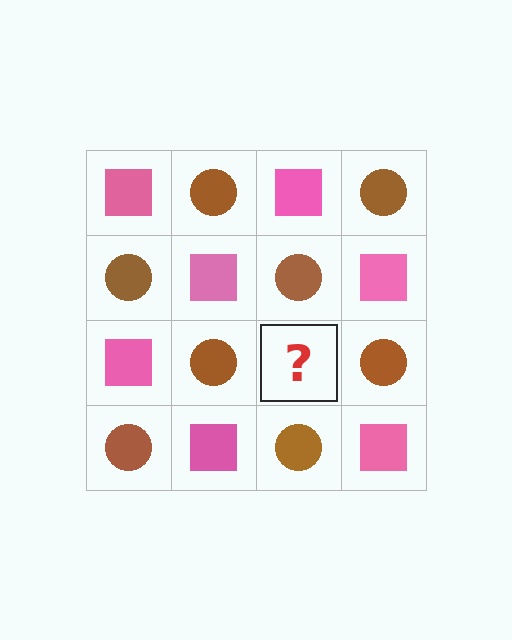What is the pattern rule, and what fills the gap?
The rule is that it alternates pink square and brown circle in a checkerboard pattern. The gap should be filled with a pink square.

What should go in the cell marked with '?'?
The missing cell should contain a pink square.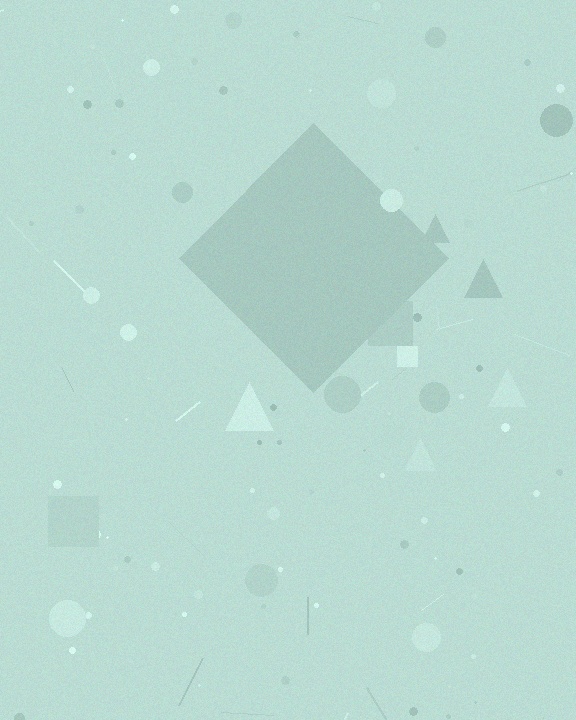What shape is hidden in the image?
A diamond is hidden in the image.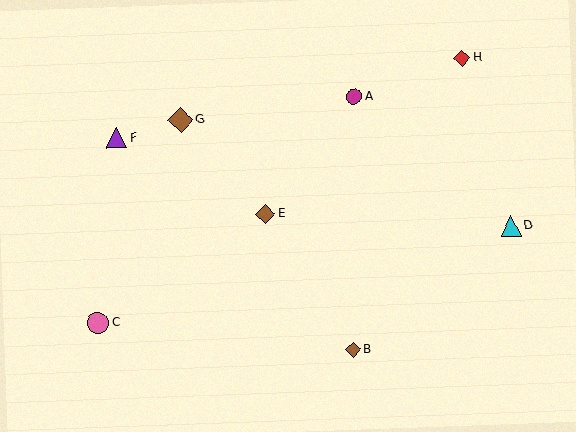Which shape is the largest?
The brown diamond (labeled G) is the largest.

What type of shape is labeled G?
Shape G is a brown diamond.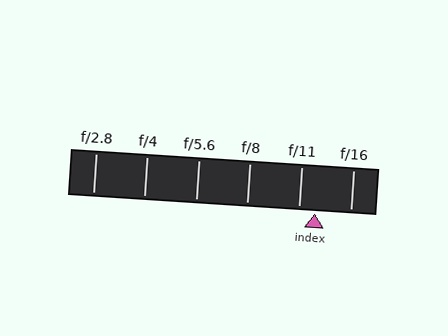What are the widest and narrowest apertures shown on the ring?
The widest aperture shown is f/2.8 and the narrowest is f/16.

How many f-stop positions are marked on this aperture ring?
There are 6 f-stop positions marked.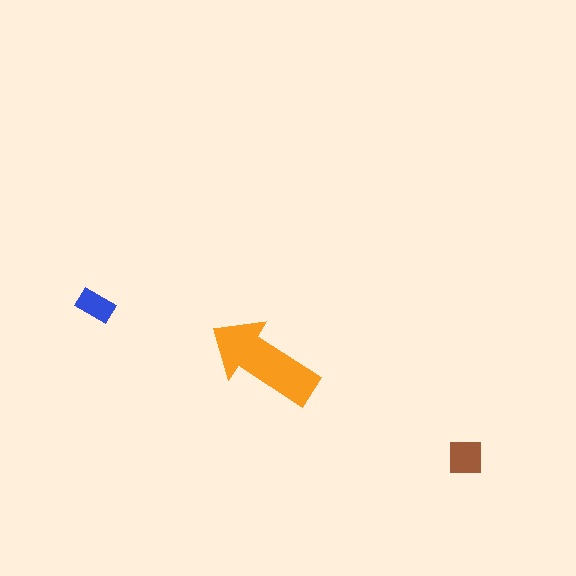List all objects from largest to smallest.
The orange arrow, the brown square, the blue rectangle.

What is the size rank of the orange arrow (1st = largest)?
1st.